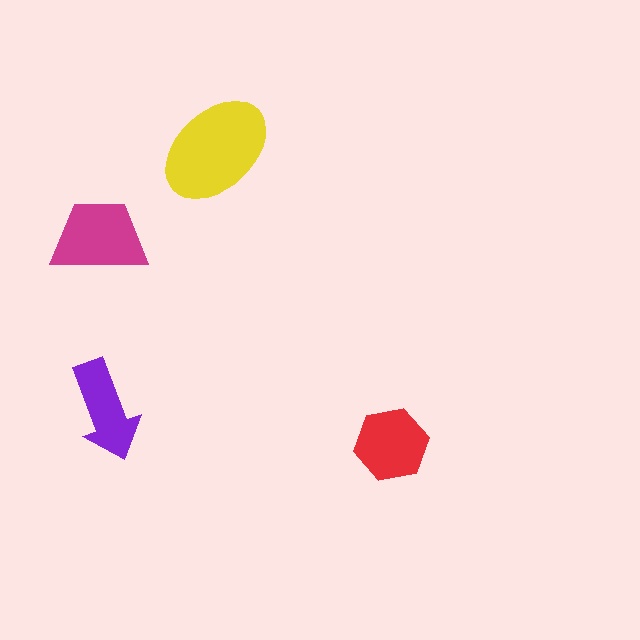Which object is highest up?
The yellow ellipse is topmost.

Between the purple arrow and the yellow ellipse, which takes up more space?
The yellow ellipse.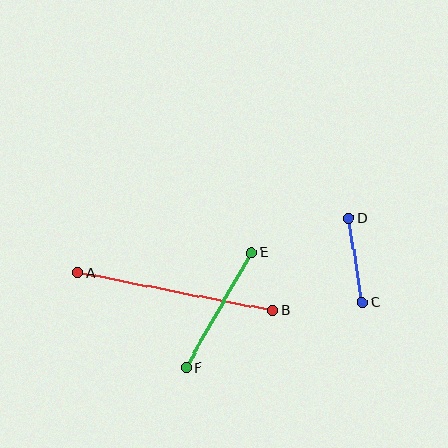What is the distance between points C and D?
The distance is approximately 86 pixels.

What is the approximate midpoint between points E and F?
The midpoint is at approximately (219, 310) pixels.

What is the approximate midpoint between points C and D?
The midpoint is at approximately (356, 260) pixels.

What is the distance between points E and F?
The distance is approximately 132 pixels.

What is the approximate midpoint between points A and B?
The midpoint is at approximately (175, 292) pixels.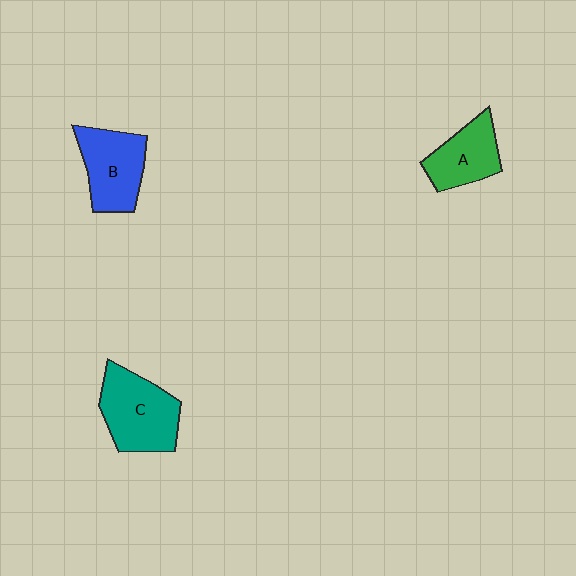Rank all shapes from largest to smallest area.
From largest to smallest: C (teal), B (blue), A (green).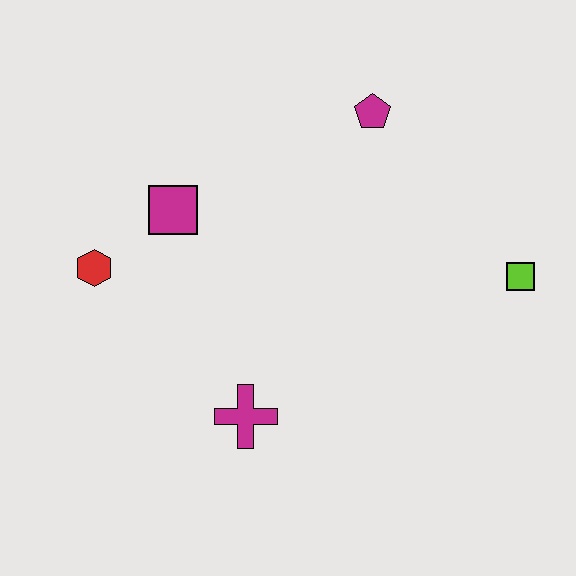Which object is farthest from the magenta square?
The lime square is farthest from the magenta square.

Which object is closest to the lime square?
The magenta pentagon is closest to the lime square.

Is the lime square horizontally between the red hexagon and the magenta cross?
No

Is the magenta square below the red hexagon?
No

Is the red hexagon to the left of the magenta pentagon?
Yes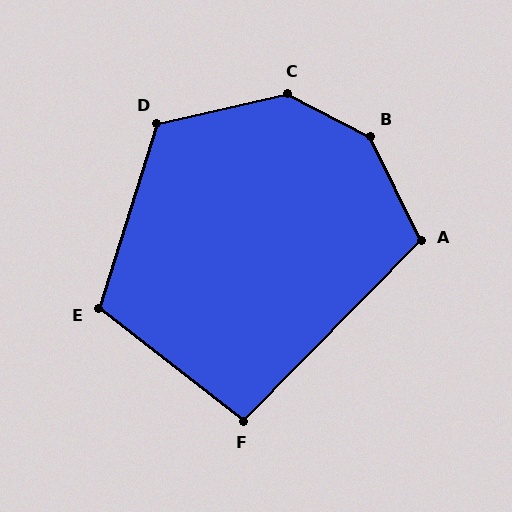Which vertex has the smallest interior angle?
F, at approximately 97 degrees.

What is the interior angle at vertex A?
Approximately 110 degrees (obtuse).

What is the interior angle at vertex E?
Approximately 111 degrees (obtuse).